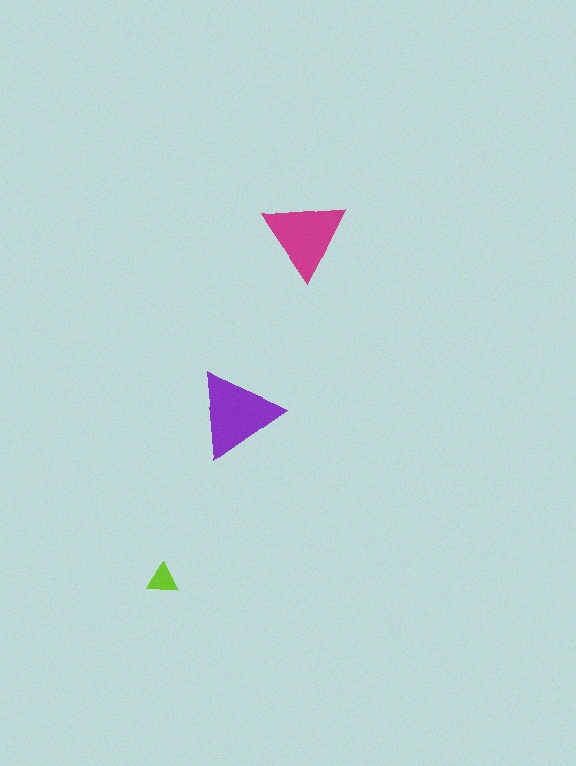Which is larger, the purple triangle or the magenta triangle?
The purple one.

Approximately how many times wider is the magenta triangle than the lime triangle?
About 2.5 times wider.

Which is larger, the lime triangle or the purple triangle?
The purple one.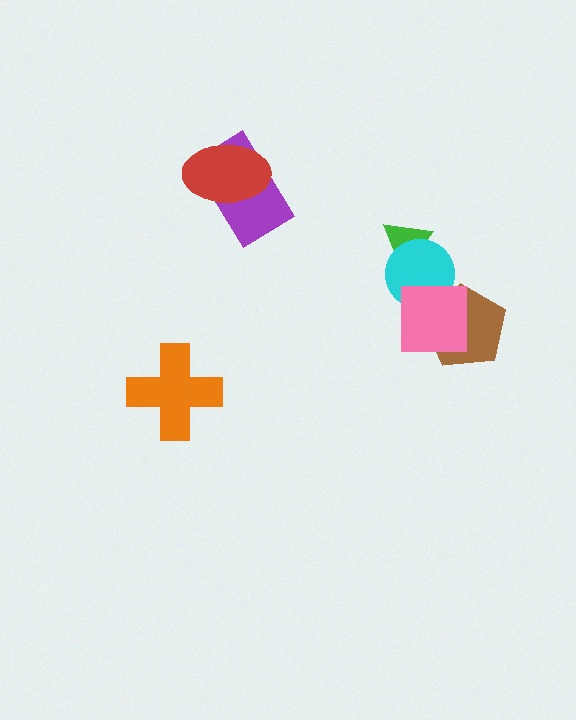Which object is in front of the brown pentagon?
The pink square is in front of the brown pentagon.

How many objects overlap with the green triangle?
1 object overlaps with the green triangle.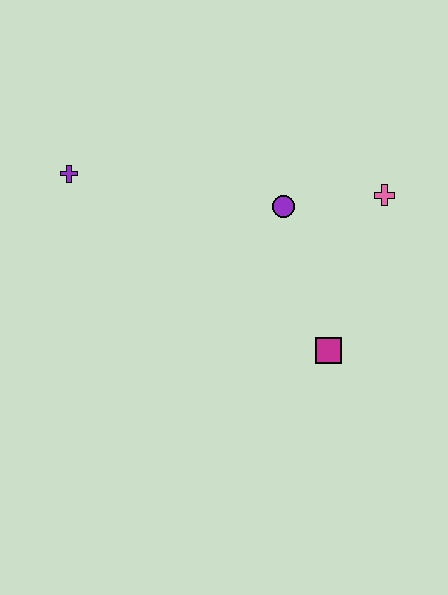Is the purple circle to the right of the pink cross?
No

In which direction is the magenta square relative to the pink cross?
The magenta square is below the pink cross.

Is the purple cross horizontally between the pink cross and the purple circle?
No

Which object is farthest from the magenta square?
The purple cross is farthest from the magenta square.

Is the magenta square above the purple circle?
No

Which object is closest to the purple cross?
The purple circle is closest to the purple cross.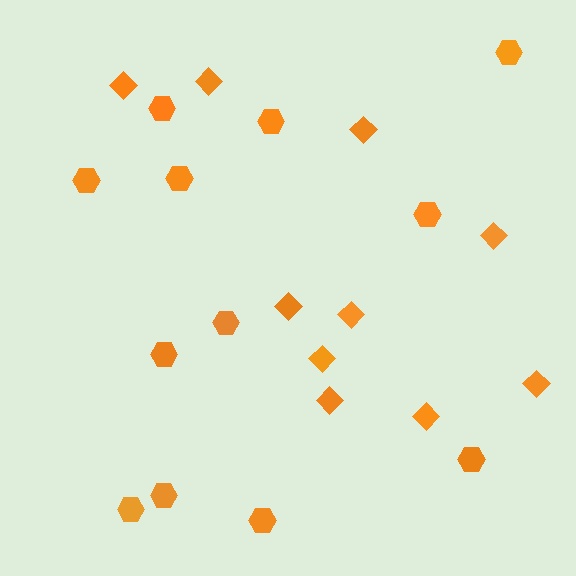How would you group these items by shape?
There are 2 groups: one group of diamonds (10) and one group of hexagons (12).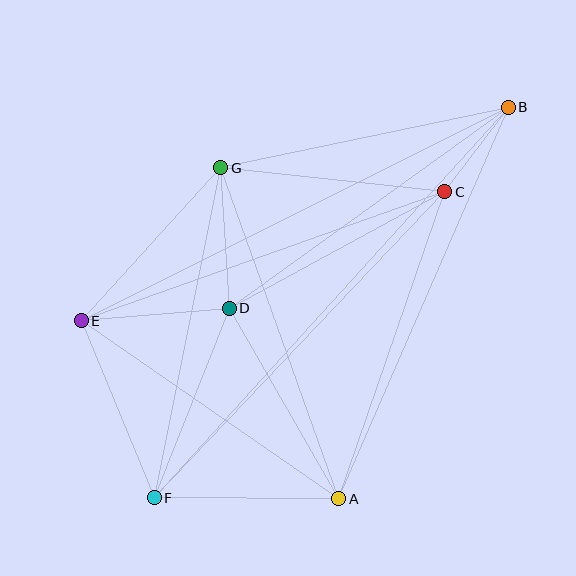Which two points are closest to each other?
Points B and C are closest to each other.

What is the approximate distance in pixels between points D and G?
The distance between D and G is approximately 141 pixels.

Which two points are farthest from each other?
Points B and F are farthest from each other.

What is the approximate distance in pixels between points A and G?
The distance between A and G is approximately 351 pixels.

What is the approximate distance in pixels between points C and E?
The distance between C and E is approximately 386 pixels.